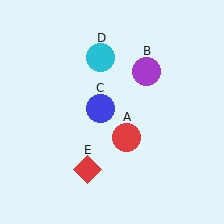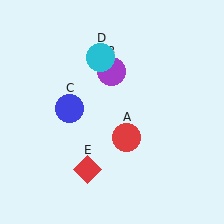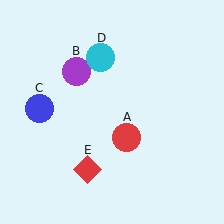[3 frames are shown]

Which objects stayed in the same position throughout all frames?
Red circle (object A) and cyan circle (object D) and red diamond (object E) remained stationary.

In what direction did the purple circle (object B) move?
The purple circle (object B) moved left.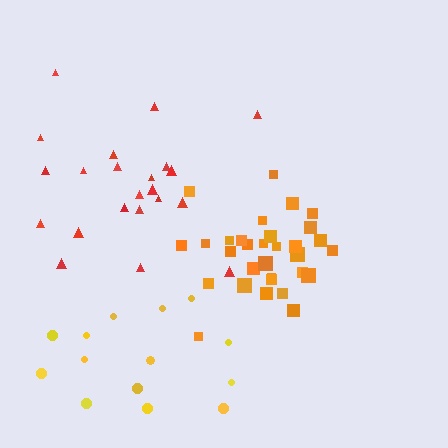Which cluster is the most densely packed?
Orange.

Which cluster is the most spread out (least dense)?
Yellow.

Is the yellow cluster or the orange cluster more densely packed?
Orange.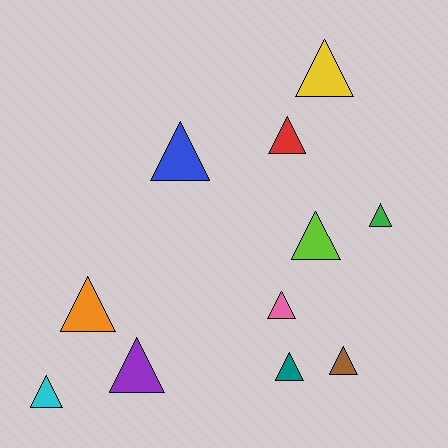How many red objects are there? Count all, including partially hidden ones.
There is 1 red object.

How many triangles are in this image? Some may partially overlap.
There are 11 triangles.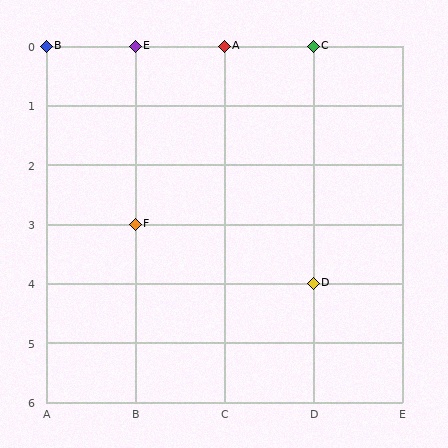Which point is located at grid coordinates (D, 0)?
Point C is at (D, 0).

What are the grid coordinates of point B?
Point B is at grid coordinates (A, 0).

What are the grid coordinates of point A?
Point A is at grid coordinates (C, 0).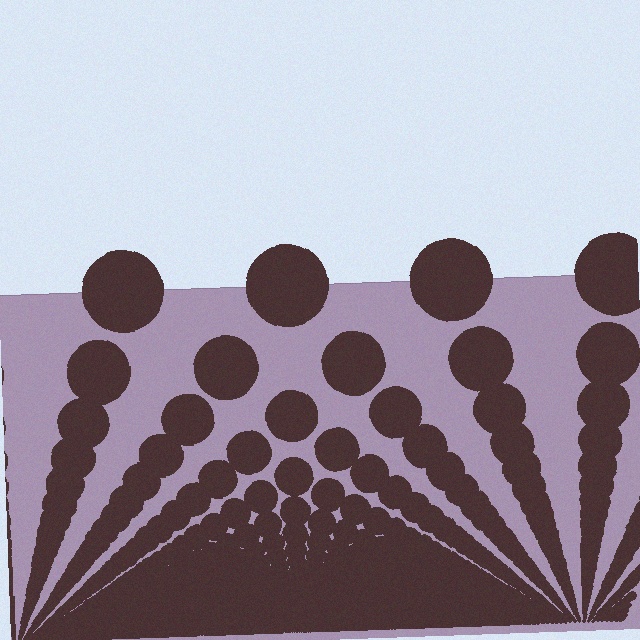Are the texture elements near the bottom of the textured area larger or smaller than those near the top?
Smaller. The gradient is inverted — elements near the bottom are smaller and denser.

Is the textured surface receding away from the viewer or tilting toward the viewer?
The surface appears to tilt toward the viewer. Texture elements get larger and sparser toward the top.